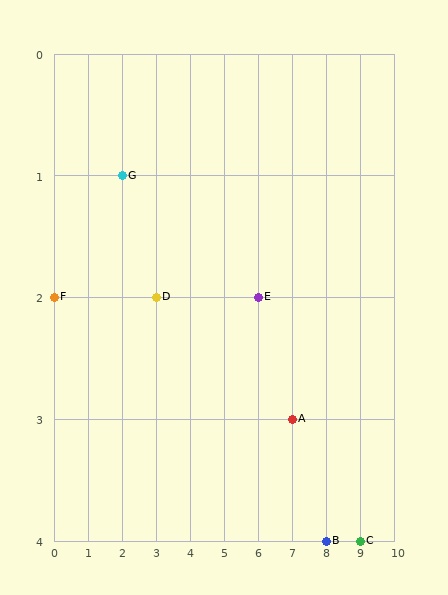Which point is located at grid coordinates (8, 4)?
Point B is at (8, 4).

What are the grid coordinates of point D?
Point D is at grid coordinates (3, 2).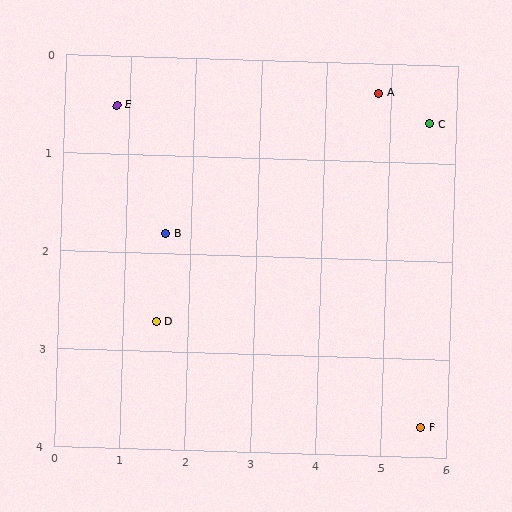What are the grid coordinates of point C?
Point C is at approximately (5.6, 0.6).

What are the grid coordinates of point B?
Point B is at approximately (1.6, 1.8).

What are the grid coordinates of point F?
Point F is at approximately (5.6, 3.7).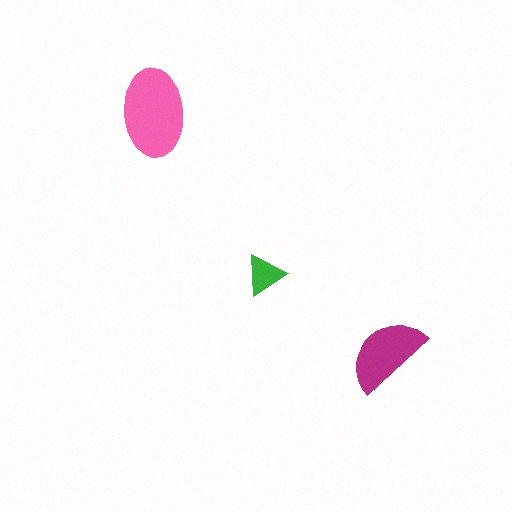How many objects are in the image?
There are 3 objects in the image.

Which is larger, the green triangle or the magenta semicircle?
The magenta semicircle.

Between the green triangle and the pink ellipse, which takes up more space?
The pink ellipse.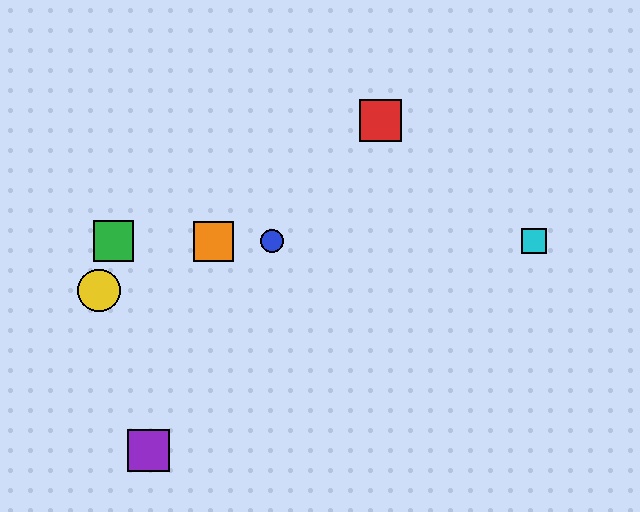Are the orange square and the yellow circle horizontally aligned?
No, the orange square is at y≈241 and the yellow circle is at y≈290.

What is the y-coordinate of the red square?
The red square is at y≈120.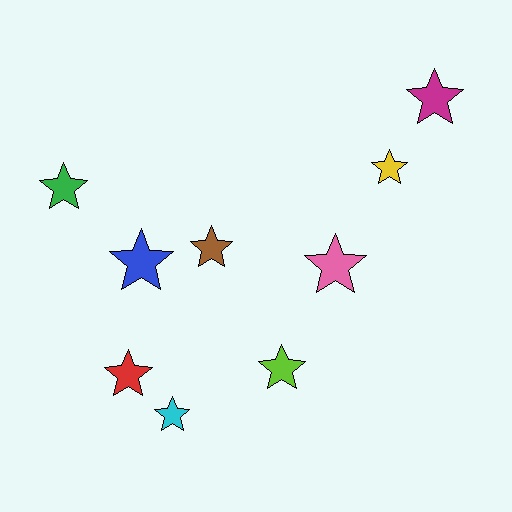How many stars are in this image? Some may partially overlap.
There are 9 stars.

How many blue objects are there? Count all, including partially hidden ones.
There is 1 blue object.